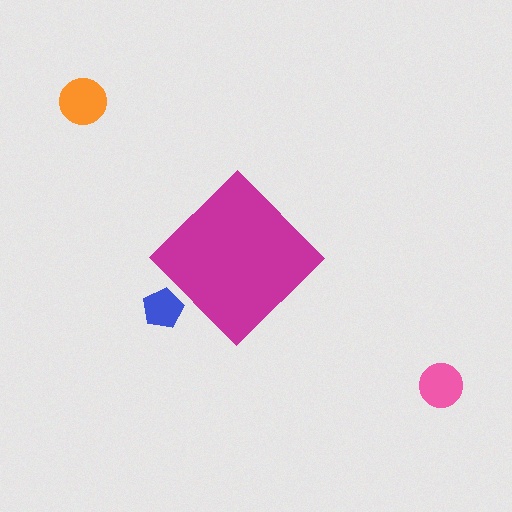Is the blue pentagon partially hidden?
Yes, the blue pentagon is partially hidden behind the magenta diamond.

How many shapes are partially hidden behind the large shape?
1 shape is partially hidden.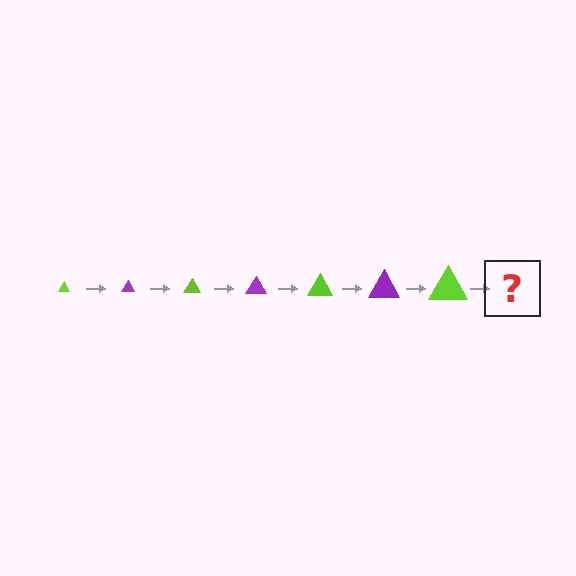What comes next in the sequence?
The next element should be a purple triangle, larger than the previous one.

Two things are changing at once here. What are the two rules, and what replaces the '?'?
The two rules are that the triangle grows larger each step and the color cycles through lime and purple. The '?' should be a purple triangle, larger than the previous one.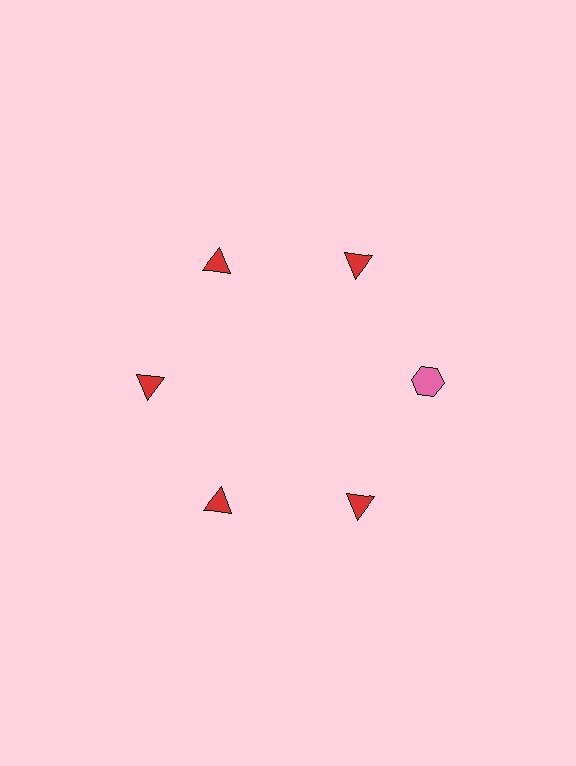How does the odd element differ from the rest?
It differs in both color (pink instead of red) and shape (hexagon instead of triangle).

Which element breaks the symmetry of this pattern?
The pink hexagon at roughly the 3 o'clock position breaks the symmetry. All other shapes are red triangles.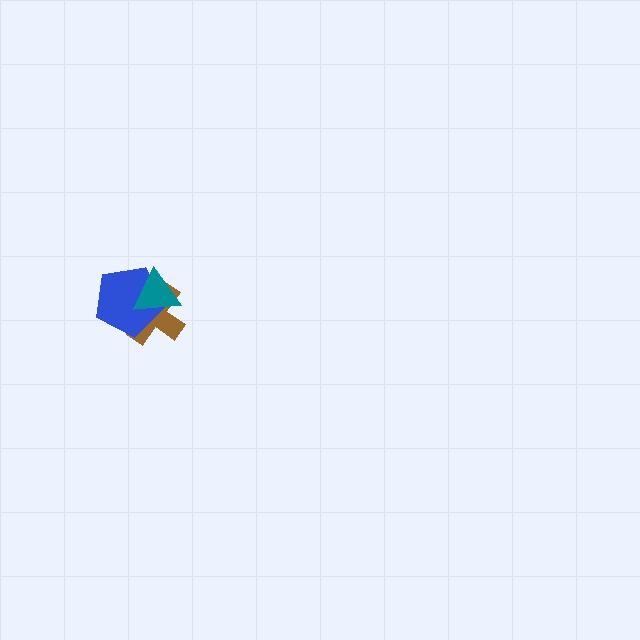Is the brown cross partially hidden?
Yes, it is partially covered by another shape.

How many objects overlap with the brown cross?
2 objects overlap with the brown cross.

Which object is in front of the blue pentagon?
The teal triangle is in front of the blue pentagon.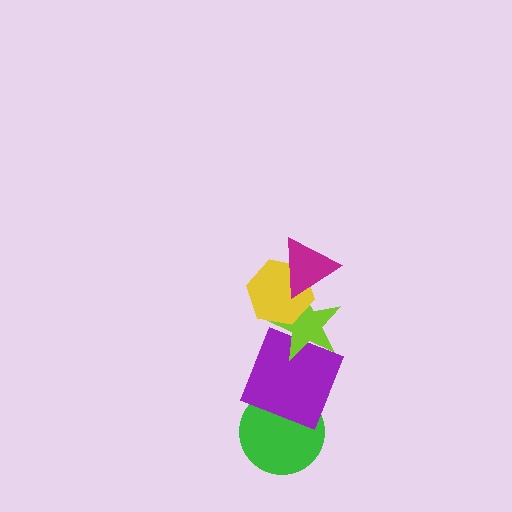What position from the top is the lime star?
The lime star is 3rd from the top.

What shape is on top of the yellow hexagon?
The magenta triangle is on top of the yellow hexagon.